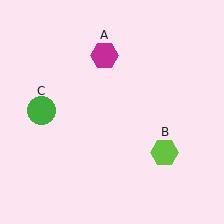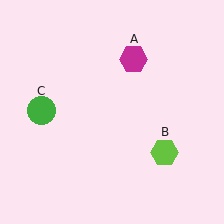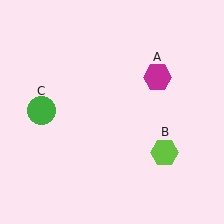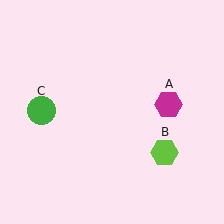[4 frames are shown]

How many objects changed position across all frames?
1 object changed position: magenta hexagon (object A).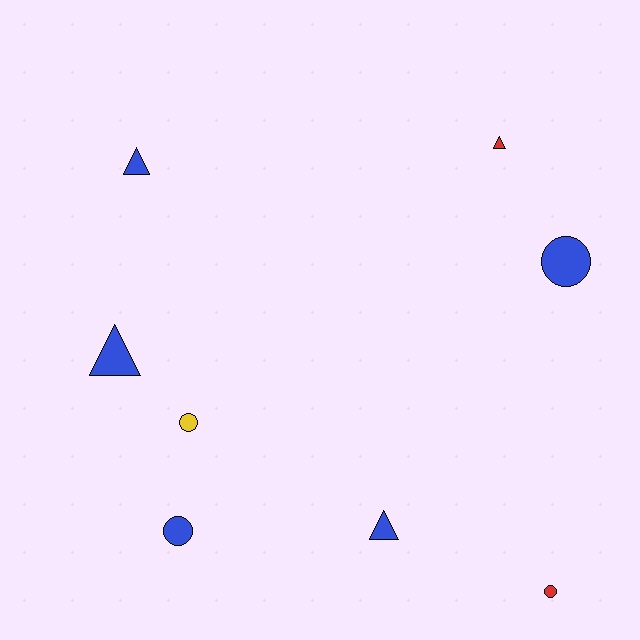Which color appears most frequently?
Blue, with 5 objects.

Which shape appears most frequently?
Triangle, with 4 objects.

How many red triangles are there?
There is 1 red triangle.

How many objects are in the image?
There are 8 objects.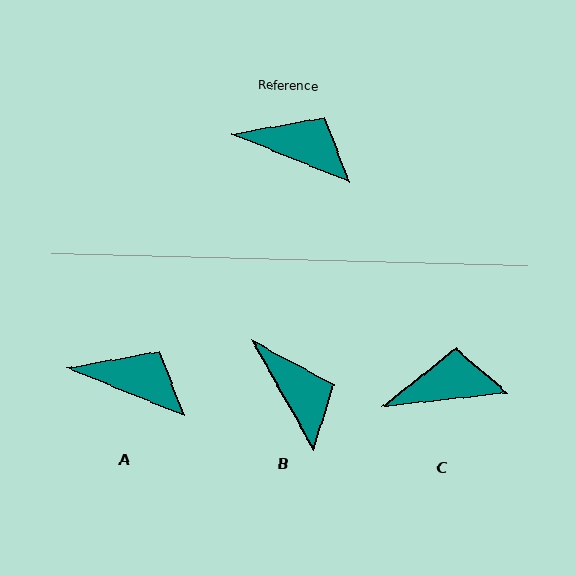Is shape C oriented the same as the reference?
No, it is off by about 29 degrees.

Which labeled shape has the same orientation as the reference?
A.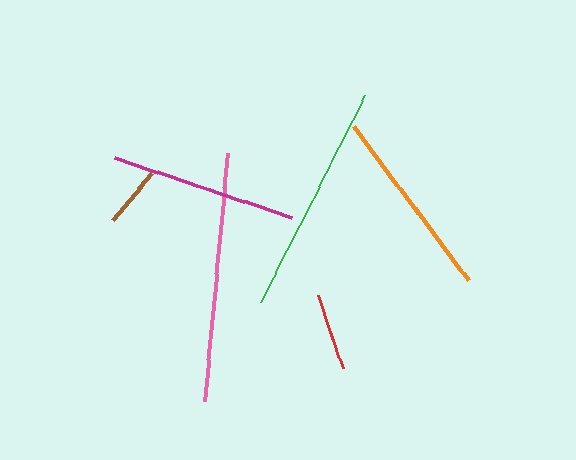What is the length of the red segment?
The red segment is approximately 78 pixels long.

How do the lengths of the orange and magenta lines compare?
The orange and magenta lines are approximately the same length.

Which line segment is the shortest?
The brown line is the shortest at approximately 62 pixels.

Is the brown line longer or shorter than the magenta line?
The magenta line is longer than the brown line.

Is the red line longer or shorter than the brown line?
The red line is longer than the brown line.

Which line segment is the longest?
The pink line is the longest at approximately 249 pixels.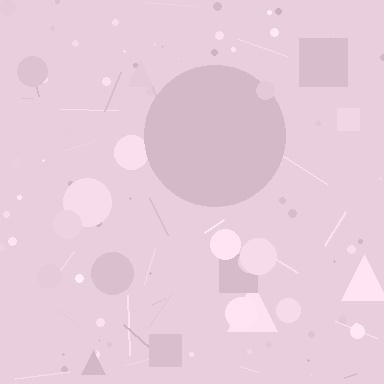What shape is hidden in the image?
A circle is hidden in the image.